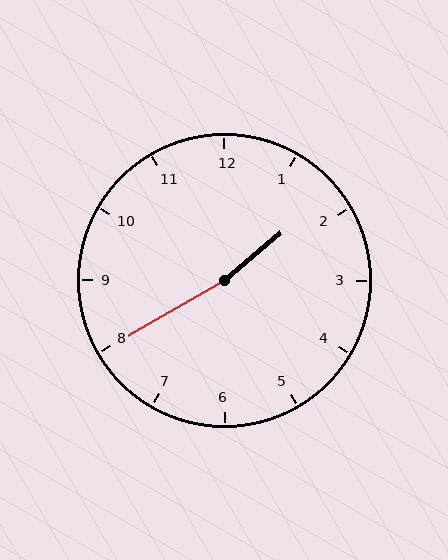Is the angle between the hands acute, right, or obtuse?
It is obtuse.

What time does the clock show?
1:40.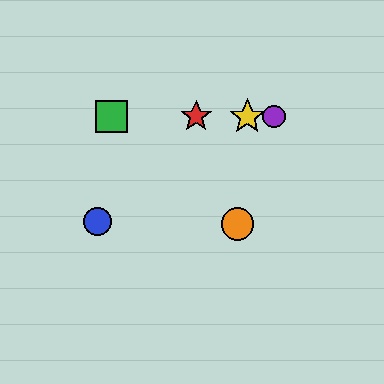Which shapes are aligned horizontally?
The red star, the green square, the yellow star, the purple circle are aligned horizontally.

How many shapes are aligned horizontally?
4 shapes (the red star, the green square, the yellow star, the purple circle) are aligned horizontally.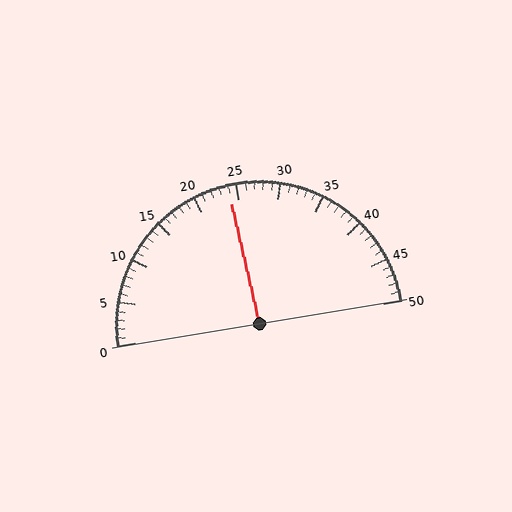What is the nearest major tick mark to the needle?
The nearest major tick mark is 25.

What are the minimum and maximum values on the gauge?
The gauge ranges from 0 to 50.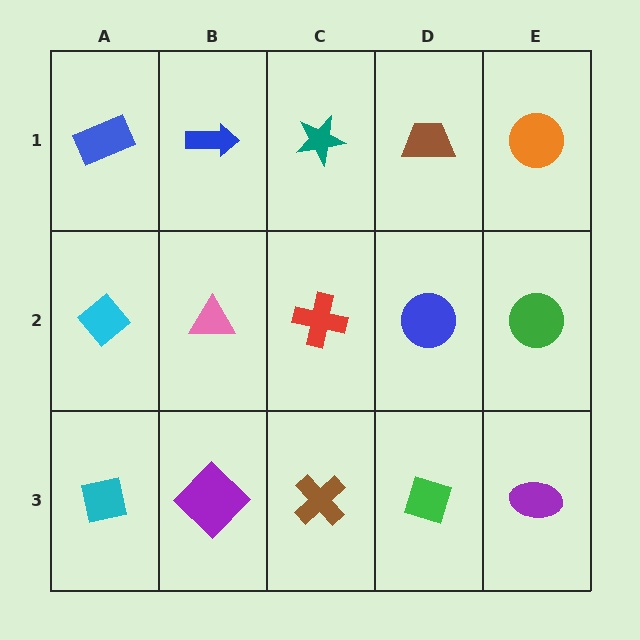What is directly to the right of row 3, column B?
A brown cross.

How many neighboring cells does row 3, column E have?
2.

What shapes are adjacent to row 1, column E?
A green circle (row 2, column E), a brown trapezoid (row 1, column D).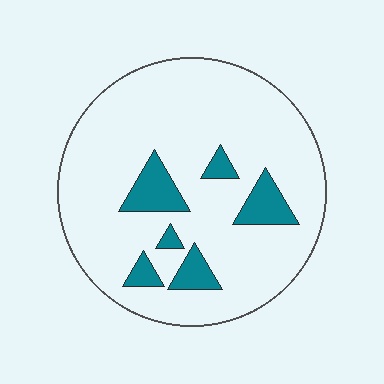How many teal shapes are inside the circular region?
6.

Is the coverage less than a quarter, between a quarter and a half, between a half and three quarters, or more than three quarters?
Less than a quarter.